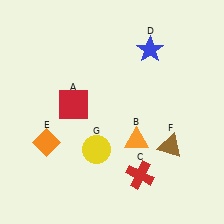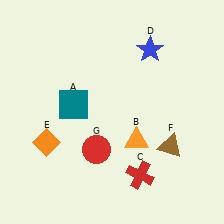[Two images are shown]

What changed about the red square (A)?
In Image 1, A is red. In Image 2, it changed to teal.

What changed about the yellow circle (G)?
In Image 1, G is yellow. In Image 2, it changed to red.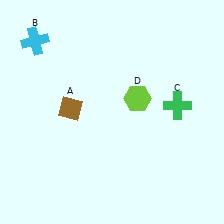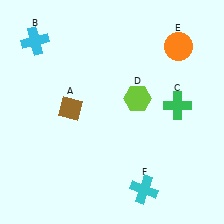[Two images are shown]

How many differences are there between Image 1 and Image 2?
There are 2 differences between the two images.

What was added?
An orange circle (E), a cyan cross (F) were added in Image 2.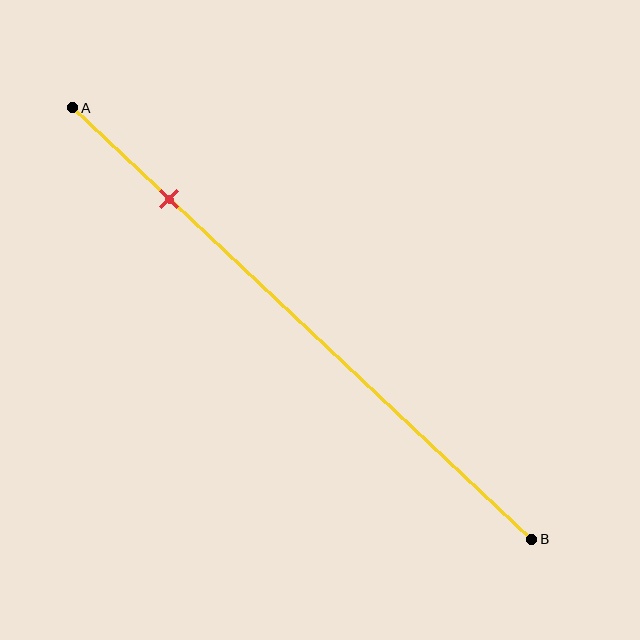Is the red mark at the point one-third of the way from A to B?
No, the mark is at about 20% from A, not at the 33% one-third point.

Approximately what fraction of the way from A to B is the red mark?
The red mark is approximately 20% of the way from A to B.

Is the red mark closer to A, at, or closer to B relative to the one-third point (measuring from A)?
The red mark is closer to point A than the one-third point of segment AB.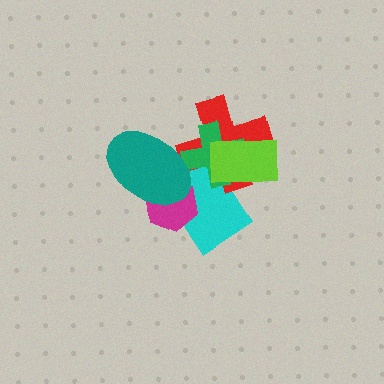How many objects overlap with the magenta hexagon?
2 objects overlap with the magenta hexagon.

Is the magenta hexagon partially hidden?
Yes, it is partially covered by another shape.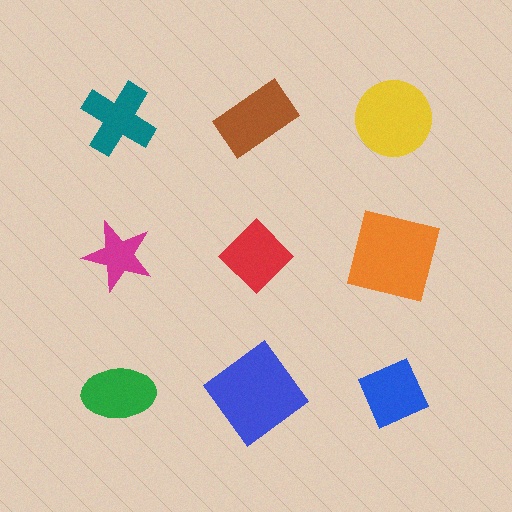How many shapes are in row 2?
3 shapes.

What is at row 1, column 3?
A yellow circle.